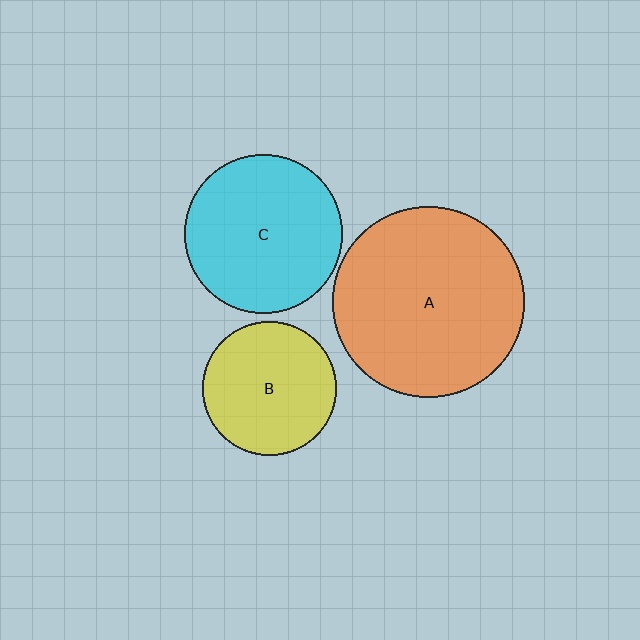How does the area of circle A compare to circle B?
Approximately 2.0 times.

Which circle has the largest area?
Circle A (orange).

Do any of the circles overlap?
No, none of the circles overlap.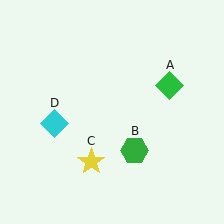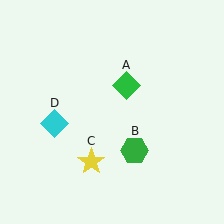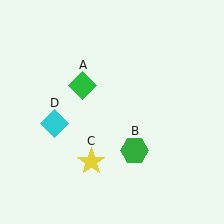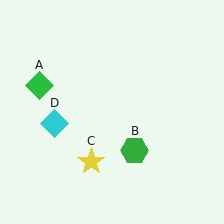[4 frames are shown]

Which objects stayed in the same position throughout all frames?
Green hexagon (object B) and yellow star (object C) and cyan diamond (object D) remained stationary.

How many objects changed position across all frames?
1 object changed position: green diamond (object A).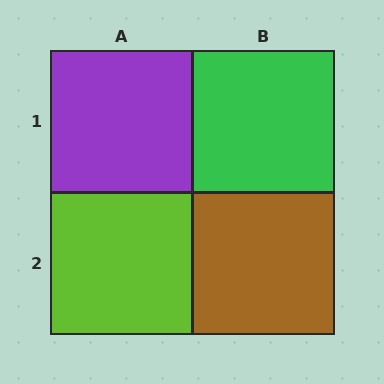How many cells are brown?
1 cell is brown.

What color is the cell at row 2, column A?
Lime.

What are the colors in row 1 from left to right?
Purple, green.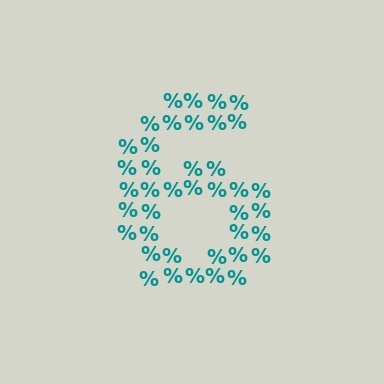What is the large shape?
The large shape is the digit 6.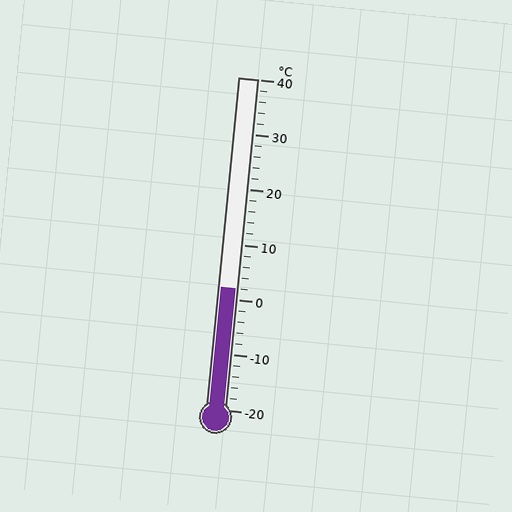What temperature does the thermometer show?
The thermometer shows approximately 2°C.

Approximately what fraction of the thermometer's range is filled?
The thermometer is filled to approximately 35% of its range.